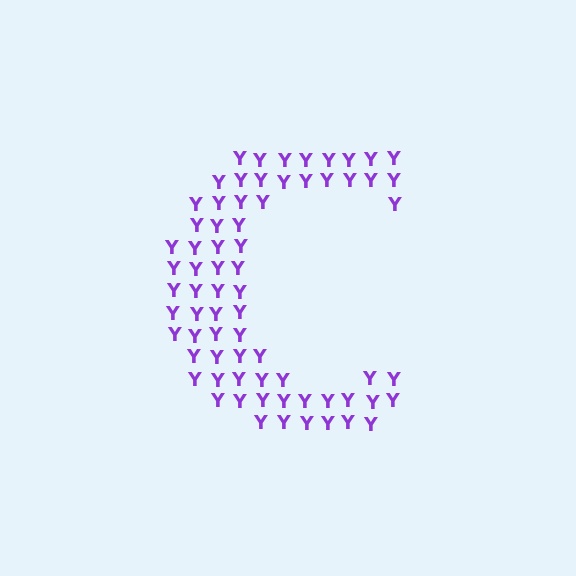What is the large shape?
The large shape is the letter C.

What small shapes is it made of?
It is made of small letter Y's.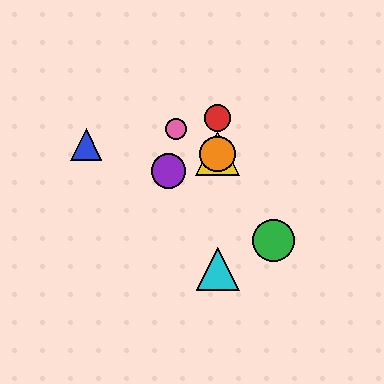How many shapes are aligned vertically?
4 shapes (the red circle, the yellow triangle, the orange circle, the cyan triangle) are aligned vertically.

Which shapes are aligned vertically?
The red circle, the yellow triangle, the orange circle, the cyan triangle are aligned vertically.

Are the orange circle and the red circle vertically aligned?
Yes, both are at x≈218.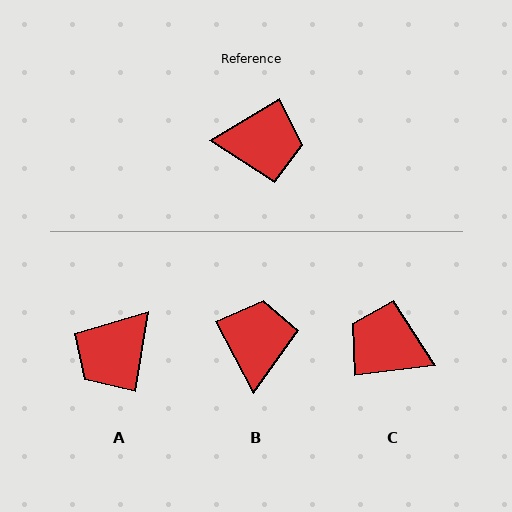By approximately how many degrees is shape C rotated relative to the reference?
Approximately 156 degrees counter-clockwise.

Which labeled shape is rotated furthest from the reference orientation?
C, about 156 degrees away.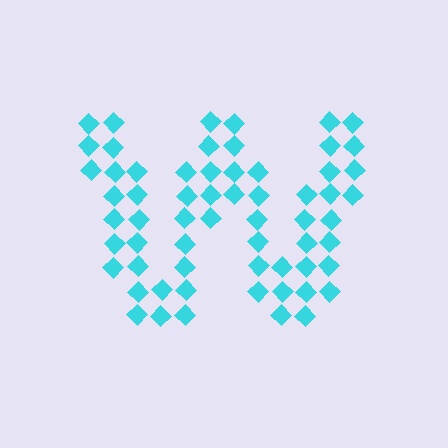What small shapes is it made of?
It is made of small diamonds.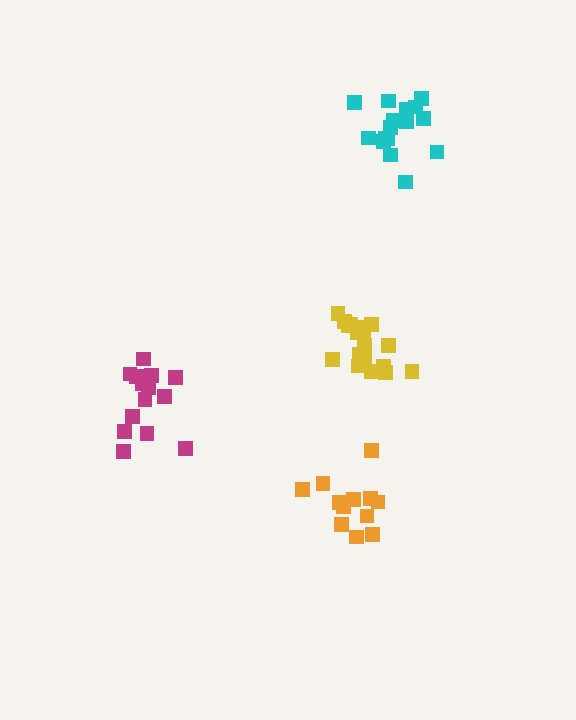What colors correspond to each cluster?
The clusters are colored: cyan, orange, yellow, magenta.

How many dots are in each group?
Group 1: 16 dots, Group 2: 12 dots, Group 3: 18 dots, Group 4: 14 dots (60 total).